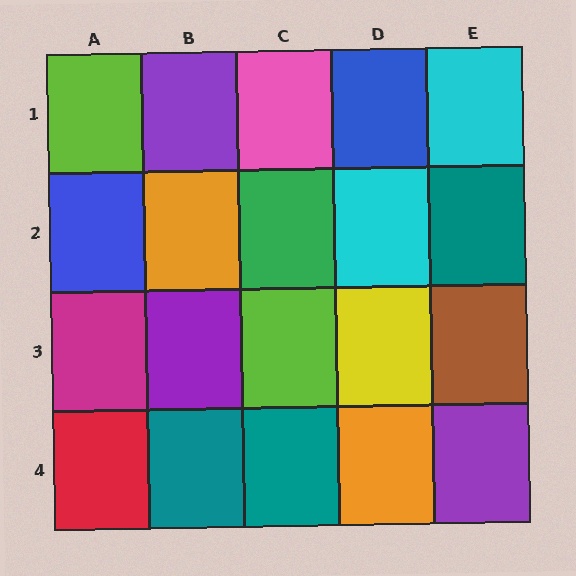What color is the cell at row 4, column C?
Teal.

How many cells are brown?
1 cell is brown.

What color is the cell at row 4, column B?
Teal.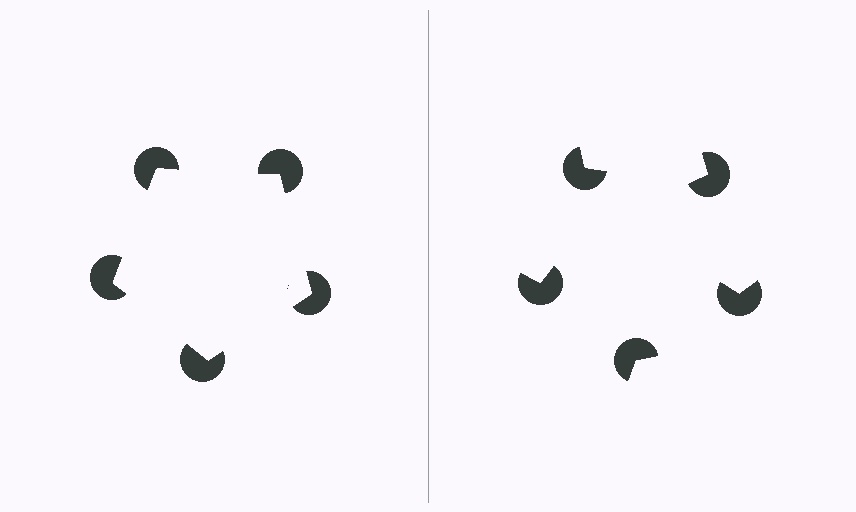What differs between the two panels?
The pac-man discs are positioned identically on both sides; only the wedge orientations differ. On the left they align to a pentagon; on the right they are misaligned.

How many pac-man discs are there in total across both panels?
10 — 5 on each side.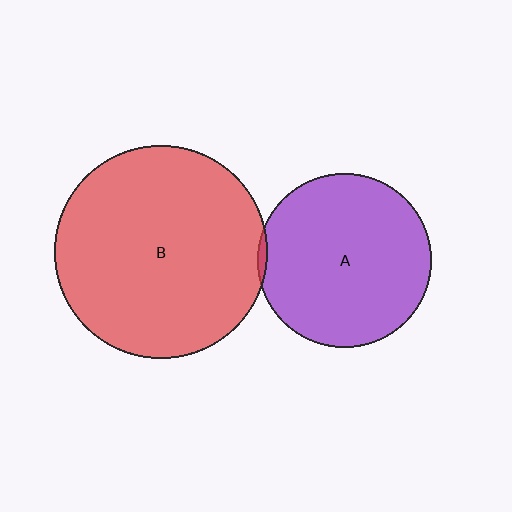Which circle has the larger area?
Circle B (red).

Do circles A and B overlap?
Yes.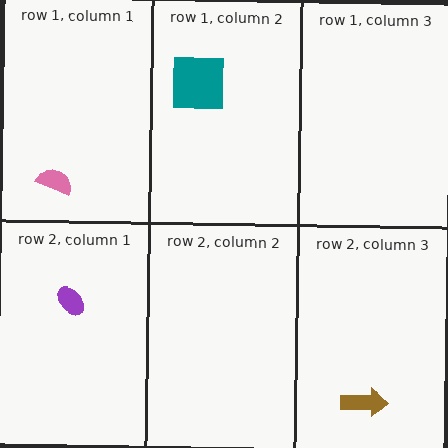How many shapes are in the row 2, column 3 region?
1.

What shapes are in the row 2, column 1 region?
The purple ellipse.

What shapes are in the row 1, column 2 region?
The teal square.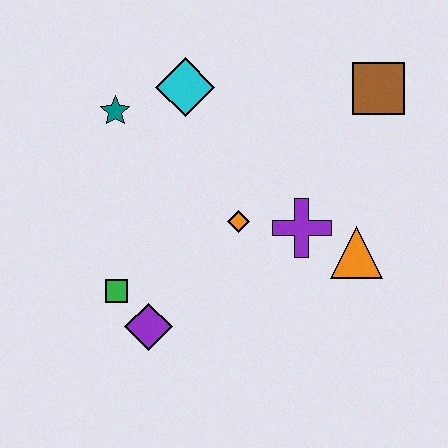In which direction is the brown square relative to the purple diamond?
The brown square is above the purple diamond.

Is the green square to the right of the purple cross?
No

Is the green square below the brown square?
Yes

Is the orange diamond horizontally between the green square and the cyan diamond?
No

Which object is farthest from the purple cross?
The teal star is farthest from the purple cross.